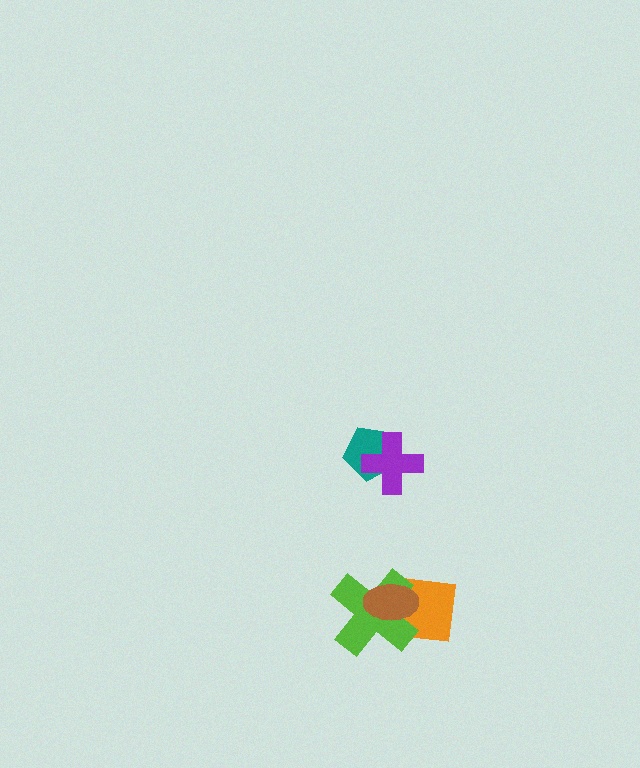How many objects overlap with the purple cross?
1 object overlaps with the purple cross.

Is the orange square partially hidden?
Yes, it is partially covered by another shape.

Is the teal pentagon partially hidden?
Yes, it is partially covered by another shape.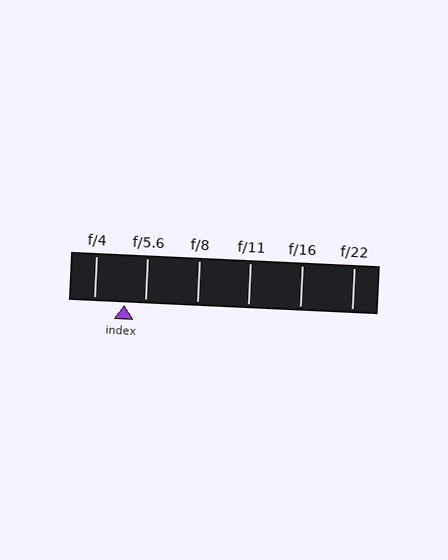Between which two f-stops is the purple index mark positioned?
The index mark is between f/4 and f/5.6.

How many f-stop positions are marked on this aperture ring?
There are 6 f-stop positions marked.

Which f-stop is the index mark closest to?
The index mark is closest to f/5.6.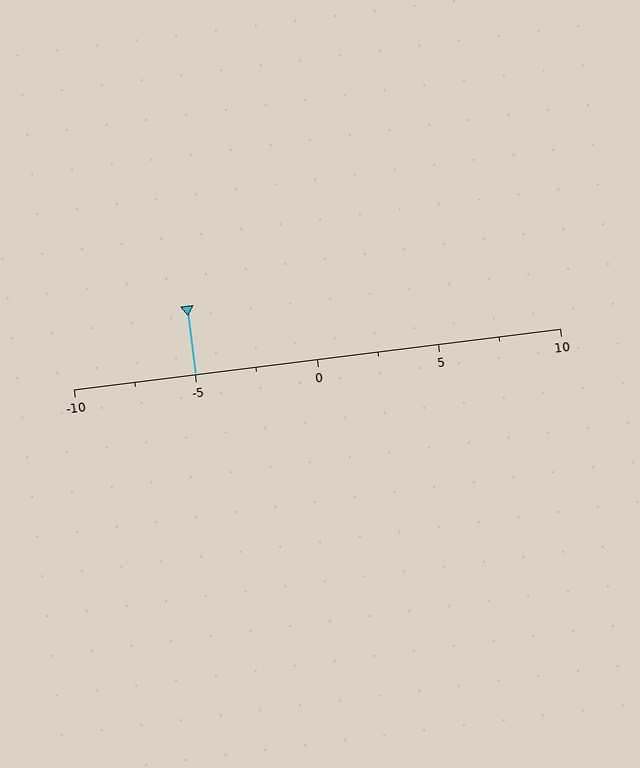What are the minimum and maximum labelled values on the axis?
The axis runs from -10 to 10.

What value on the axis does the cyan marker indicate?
The marker indicates approximately -5.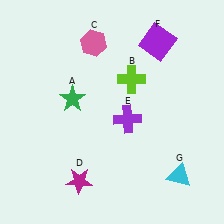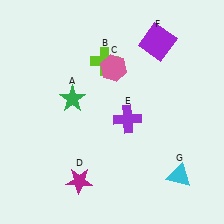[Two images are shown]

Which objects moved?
The objects that moved are: the lime cross (B), the pink hexagon (C).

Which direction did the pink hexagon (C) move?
The pink hexagon (C) moved down.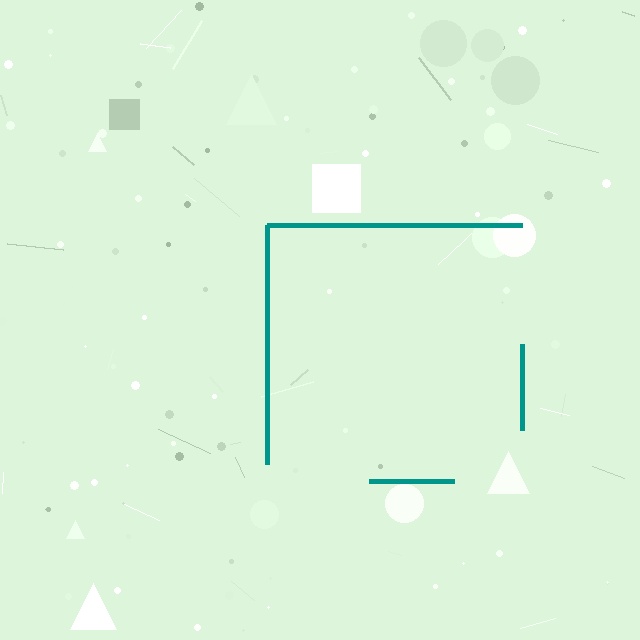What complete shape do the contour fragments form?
The contour fragments form a square.